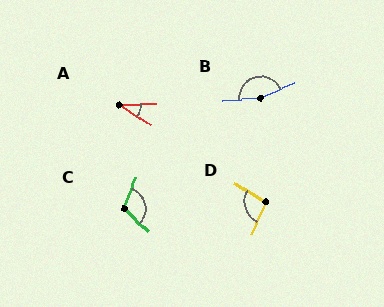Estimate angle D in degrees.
Approximately 98 degrees.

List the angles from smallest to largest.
A (34°), D (98°), C (111°), B (159°).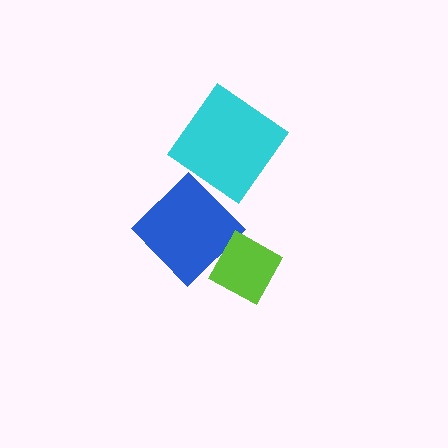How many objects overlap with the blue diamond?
1 object overlaps with the blue diamond.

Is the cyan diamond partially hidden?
No, no other shape covers it.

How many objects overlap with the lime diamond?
1 object overlaps with the lime diamond.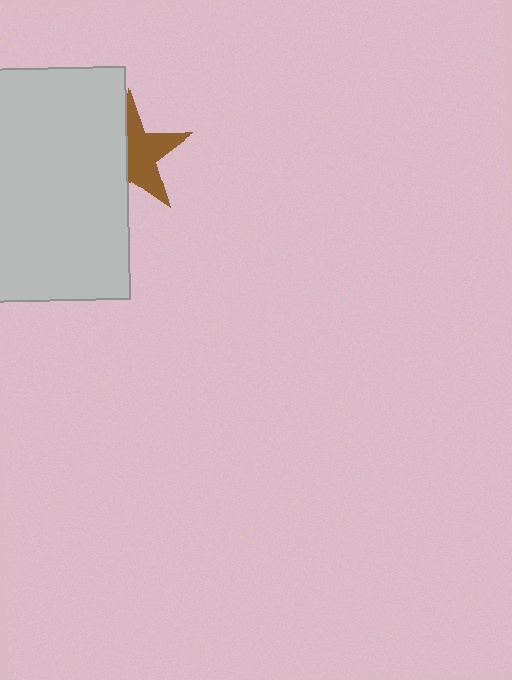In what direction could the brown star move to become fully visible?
The brown star could move right. That would shift it out from behind the light gray rectangle entirely.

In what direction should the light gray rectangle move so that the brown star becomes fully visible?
The light gray rectangle should move left. That is the shortest direction to clear the overlap and leave the brown star fully visible.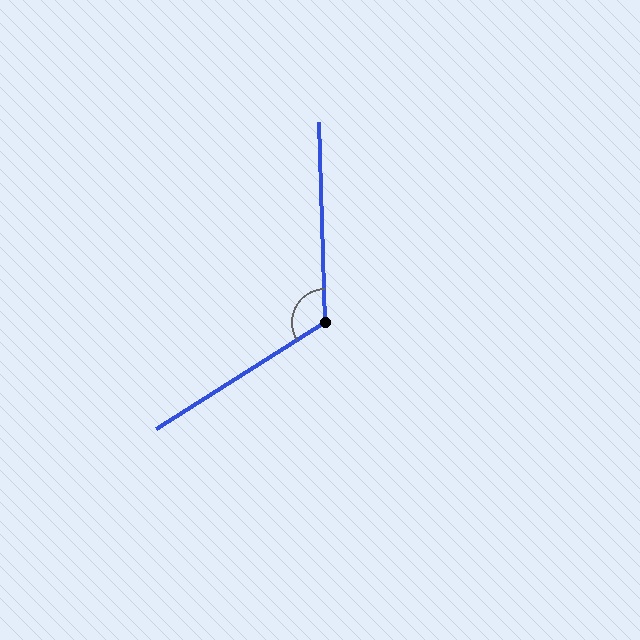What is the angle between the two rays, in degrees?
Approximately 121 degrees.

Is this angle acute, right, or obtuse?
It is obtuse.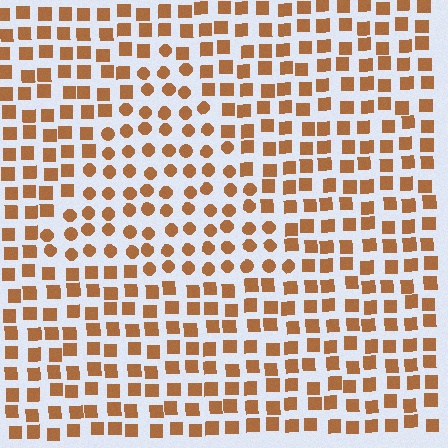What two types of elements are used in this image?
The image uses circles inside the triangle region and squares outside it.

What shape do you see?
I see a triangle.